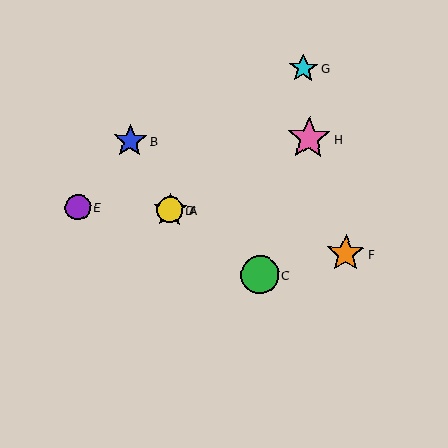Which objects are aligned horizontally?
Objects A, D, E are aligned horizontally.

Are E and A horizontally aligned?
Yes, both are at y≈207.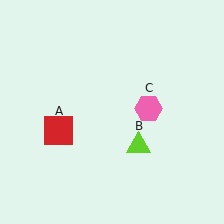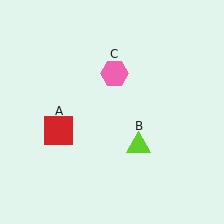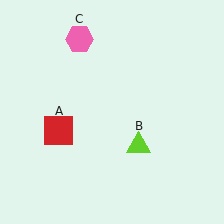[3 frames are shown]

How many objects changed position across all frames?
1 object changed position: pink hexagon (object C).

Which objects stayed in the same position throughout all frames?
Red square (object A) and lime triangle (object B) remained stationary.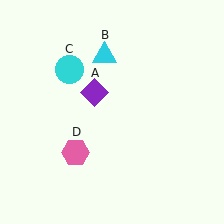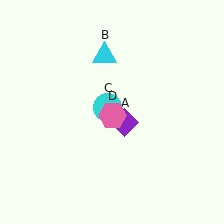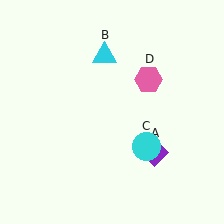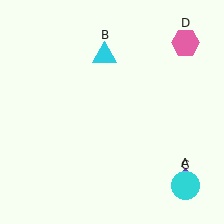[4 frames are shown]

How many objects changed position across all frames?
3 objects changed position: purple diamond (object A), cyan circle (object C), pink hexagon (object D).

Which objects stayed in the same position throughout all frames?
Cyan triangle (object B) remained stationary.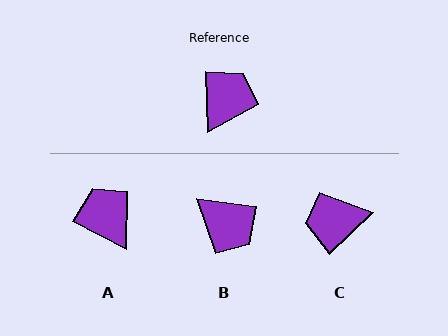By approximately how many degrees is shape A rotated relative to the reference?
Approximately 61 degrees counter-clockwise.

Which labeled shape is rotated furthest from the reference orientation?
C, about 131 degrees away.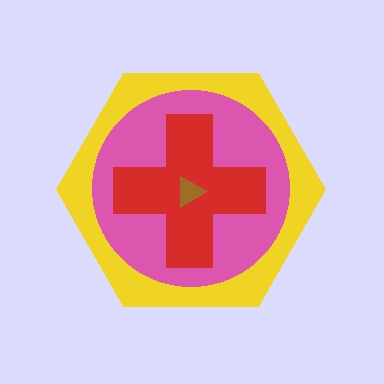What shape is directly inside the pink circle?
The red cross.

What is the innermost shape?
The brown triangle.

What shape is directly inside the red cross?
The brown triangle.